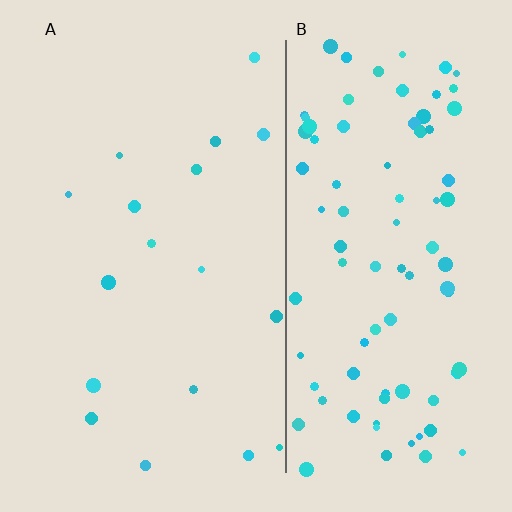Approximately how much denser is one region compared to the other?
Approximately 5.2× — region B over region A.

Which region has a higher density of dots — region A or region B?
B (the right).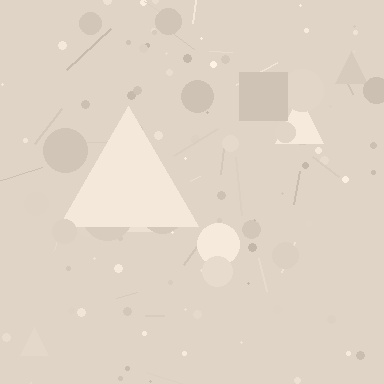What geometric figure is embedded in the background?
A triangle is embedded in the background.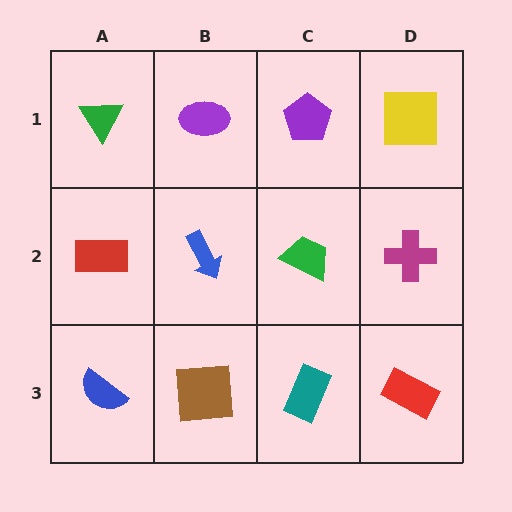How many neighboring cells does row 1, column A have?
2.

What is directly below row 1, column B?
A blue arrow.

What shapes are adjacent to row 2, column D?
A yellow square (row 1, column D), a red rectangle (row 3, column D), a green trapezoid (row 2, column C).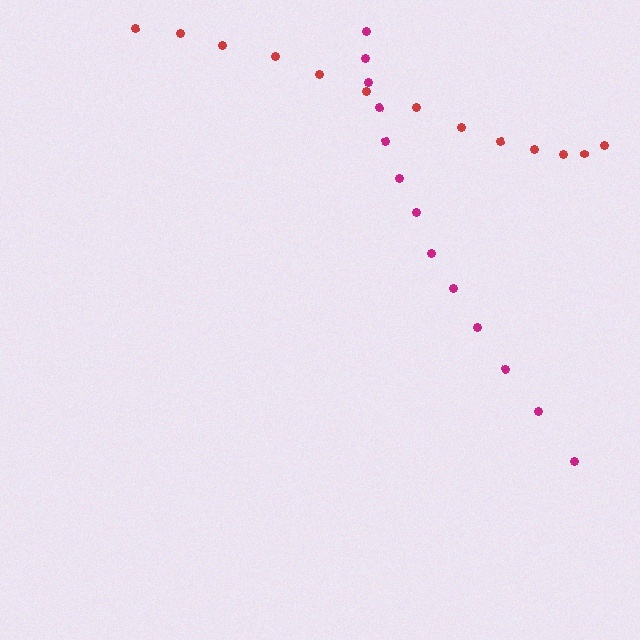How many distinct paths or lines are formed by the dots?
There are 2 distinct paths.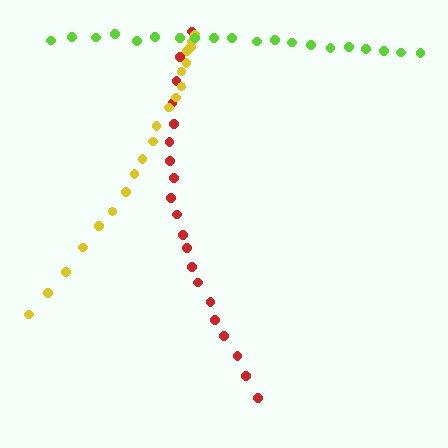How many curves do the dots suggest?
There are 3 distinct paths.